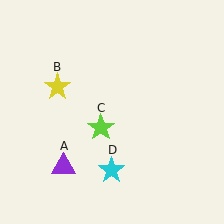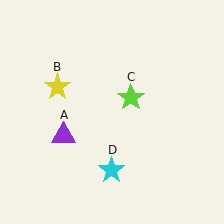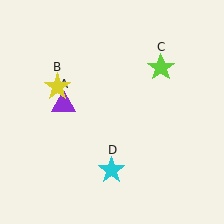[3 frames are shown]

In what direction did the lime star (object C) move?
The lime star (object C) moved up and to the right.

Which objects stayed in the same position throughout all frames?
Yellow star (object B) and cyan star (object D) remained stationary.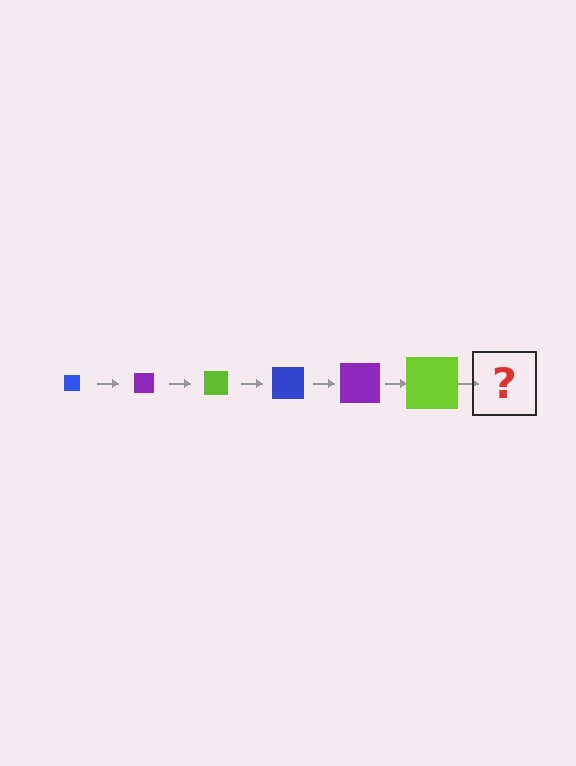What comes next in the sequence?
The next element should be a blue square, larger than the previous one.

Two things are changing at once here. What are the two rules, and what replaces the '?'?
The two rules are that the square grows larger each step and the color cycles through blue, purple, and lime. The '?' should be a blue square, larger than the previous one.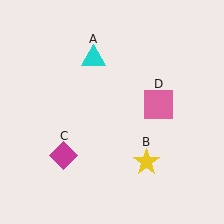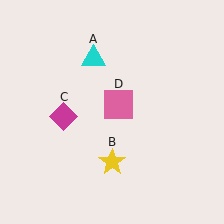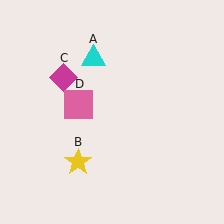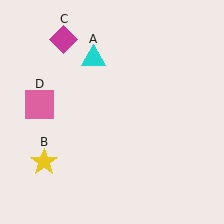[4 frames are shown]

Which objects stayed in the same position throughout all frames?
Cyan triangle (object A) remained stationary.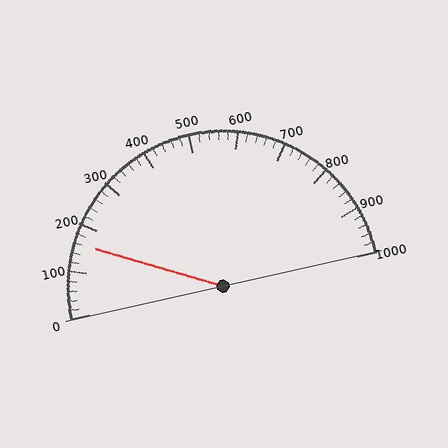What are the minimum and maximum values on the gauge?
The gauge ranges from 0 to 1000.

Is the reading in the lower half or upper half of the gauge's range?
The reading is in the lower half of the range (0 to 1000).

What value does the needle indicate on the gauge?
The needle indicates approximately 160.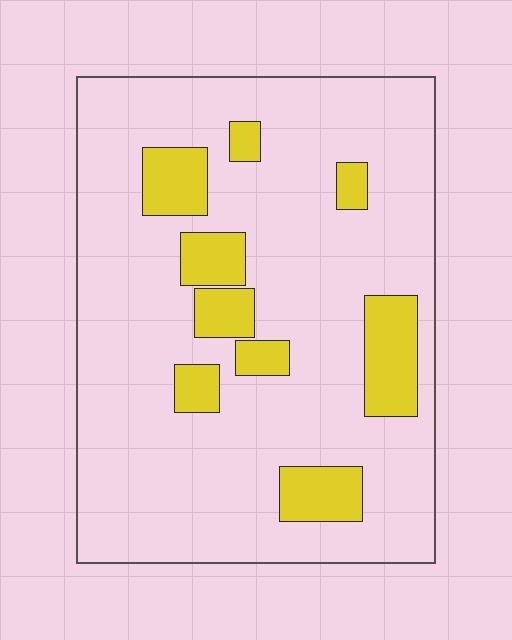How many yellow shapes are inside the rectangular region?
9.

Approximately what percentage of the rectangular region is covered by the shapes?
Approximately 15%.